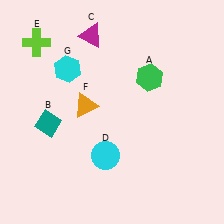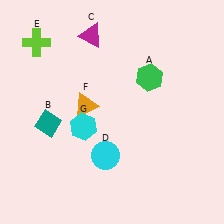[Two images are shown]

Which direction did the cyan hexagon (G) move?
The cyan hexagon (G) moved down.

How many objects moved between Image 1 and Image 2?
1 object moved between the two images.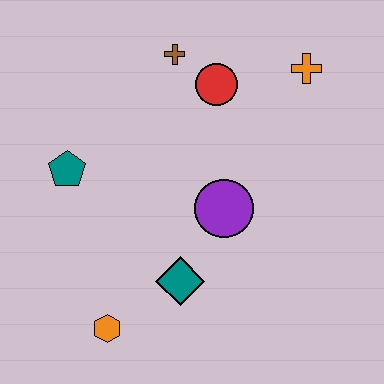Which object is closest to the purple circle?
The teal diamond is closest to the purple circle.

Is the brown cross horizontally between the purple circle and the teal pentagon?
Yes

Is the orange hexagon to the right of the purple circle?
No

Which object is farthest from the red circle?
The orange hexagon is farthest from the red circle.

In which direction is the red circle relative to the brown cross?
The red circle is to the right of the brown cross.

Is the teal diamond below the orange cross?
Yes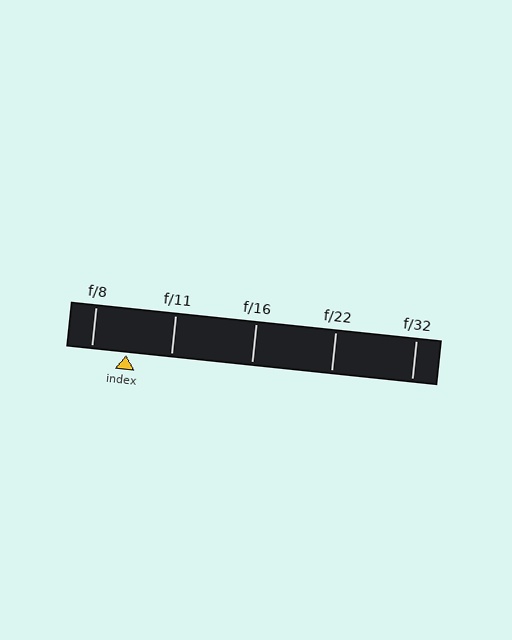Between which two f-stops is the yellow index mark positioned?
The index mark is between f/8 and f/11.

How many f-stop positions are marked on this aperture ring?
There are 5 f-stop positions marked.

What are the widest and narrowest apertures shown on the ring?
The widest aperture shown is f/8 and the narrowest is f/32.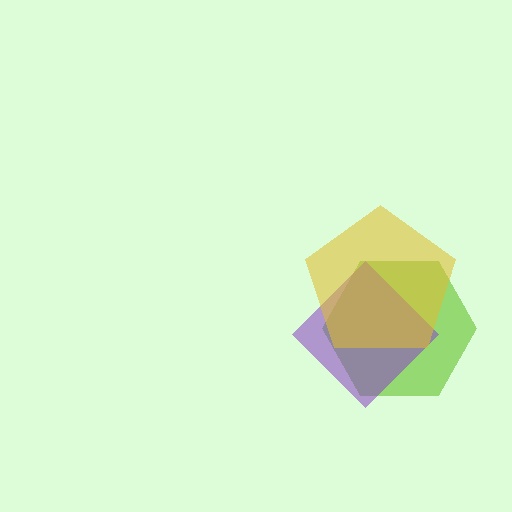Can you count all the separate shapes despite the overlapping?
Yes, there are 3 separate shapes.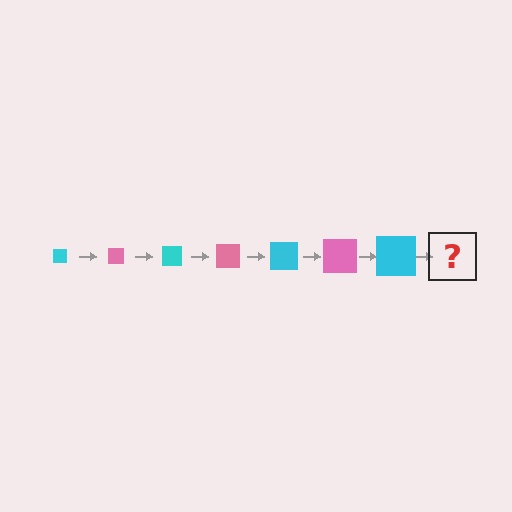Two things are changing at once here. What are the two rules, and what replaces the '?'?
The two rules are that the square grows larger each step and the color cycles through cyan and pink. The '?' should be a pink square, larger than the previous one.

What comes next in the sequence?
The next element should be a pink square, larger than the previous one.